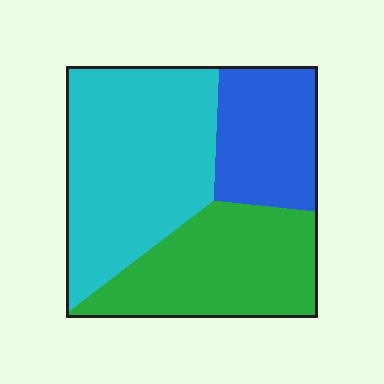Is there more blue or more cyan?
Cyan.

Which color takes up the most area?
Cyan, at roughly 45%.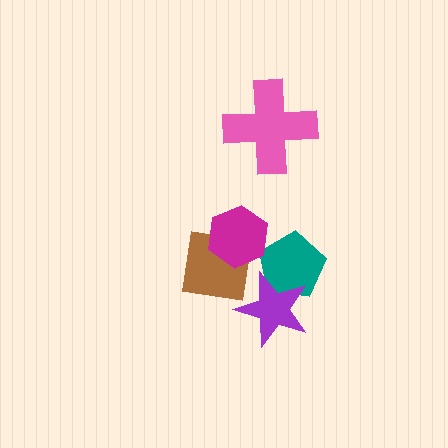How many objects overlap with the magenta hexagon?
1 object overlaps with the magenta hexagon.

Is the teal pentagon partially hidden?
Yes, it is partially covered by another shape.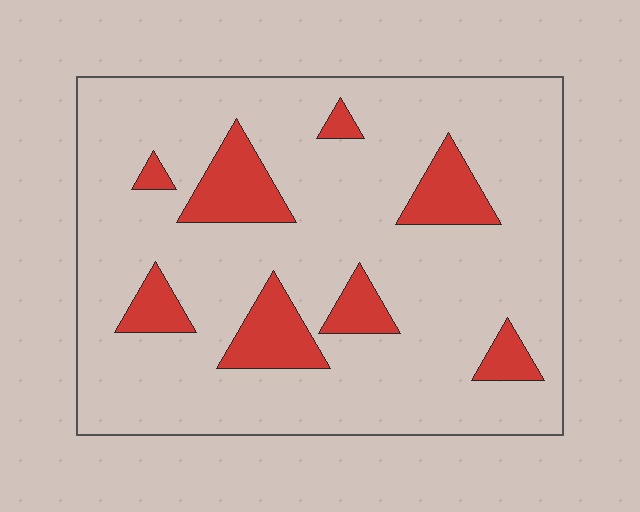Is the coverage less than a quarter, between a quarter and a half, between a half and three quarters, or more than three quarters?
Less than a quarter.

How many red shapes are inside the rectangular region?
8.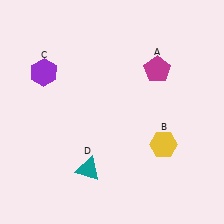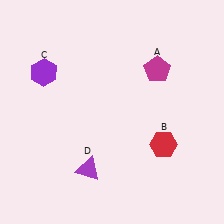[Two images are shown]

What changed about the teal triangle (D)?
In Image 1, D is teal. In Image 2, it changed to purple.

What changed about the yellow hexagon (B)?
In Image 1, B is yellow. In Image 2, it changed to red.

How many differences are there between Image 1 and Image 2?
There are 2 differences between the two images.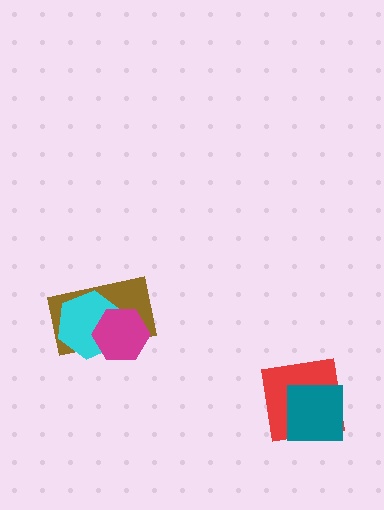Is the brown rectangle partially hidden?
Yes, it is partially covered by another shape.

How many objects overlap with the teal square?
1 object overlaps with the teal square.